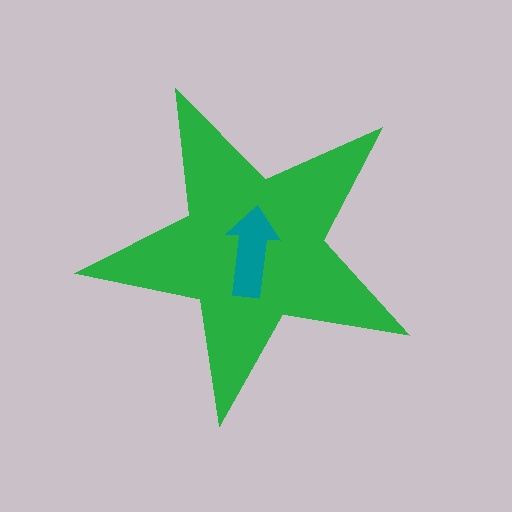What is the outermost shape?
The green star.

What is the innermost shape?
The teal arrow.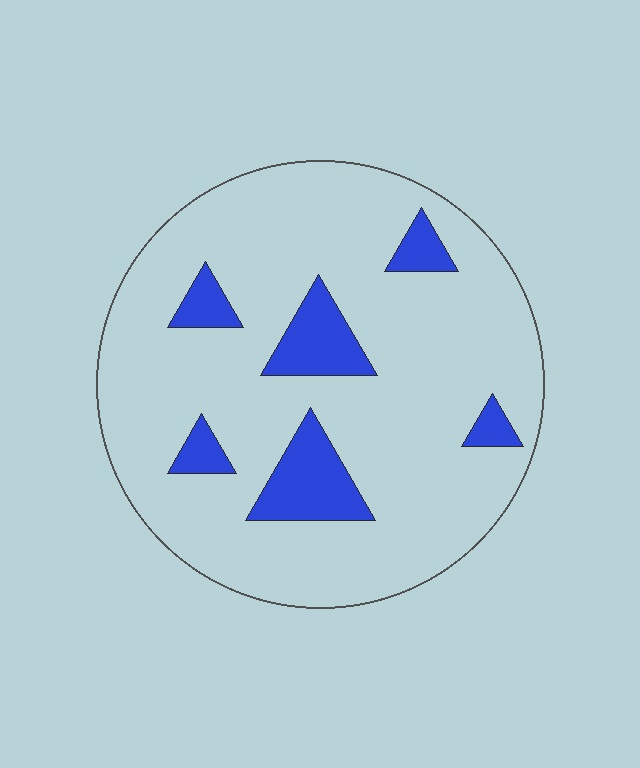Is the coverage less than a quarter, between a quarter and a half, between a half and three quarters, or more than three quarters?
Less than a quarter.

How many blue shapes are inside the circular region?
6.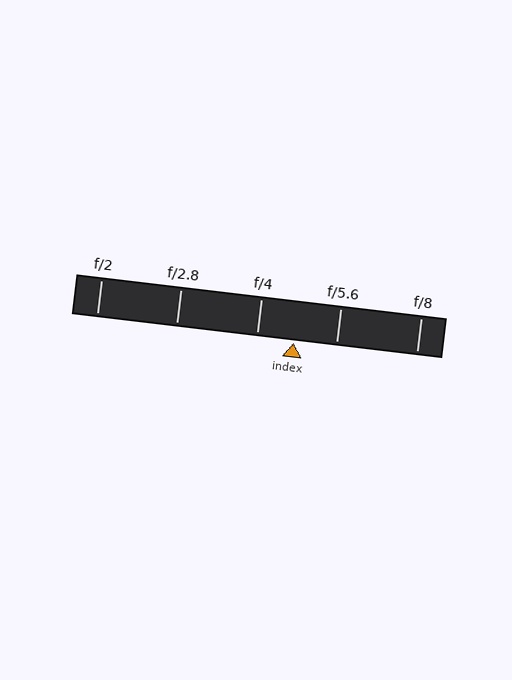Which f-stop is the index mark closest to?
The index mark is closest to f/4.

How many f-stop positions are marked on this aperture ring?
There are 5 f-stop positions marked.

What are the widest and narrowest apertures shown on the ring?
The widest aperture shown is f/2 and the narrowest is f/8.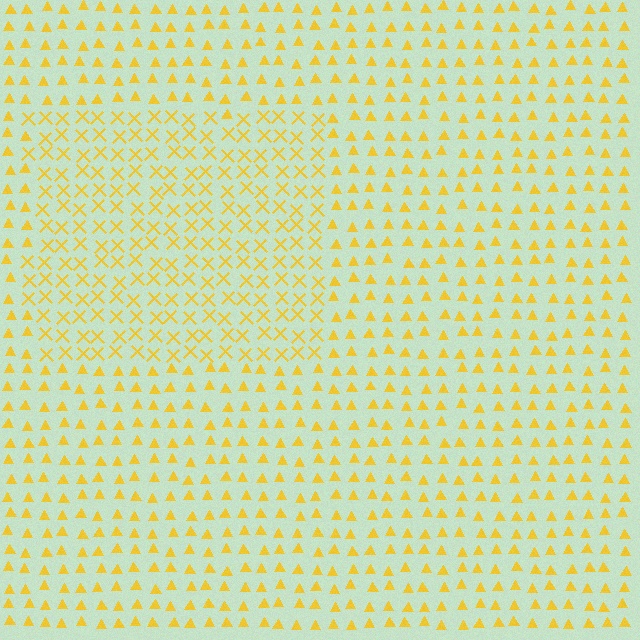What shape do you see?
I see a rectangle.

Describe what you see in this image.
The image is filled with small yellow elements arranged in a uniform grid. A rectangle-shaped region contains X marks, while the surrounding area contains triangles. The boundary is defined purely by the change in element shape.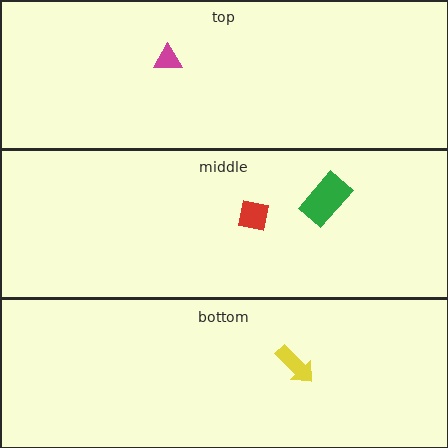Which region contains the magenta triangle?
The top region.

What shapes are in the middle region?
The green rectangle, the red square.